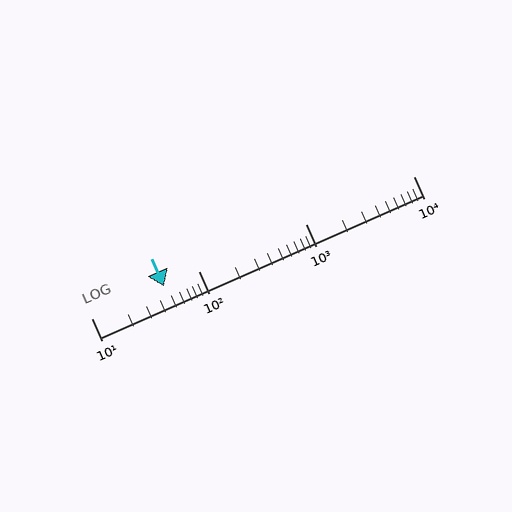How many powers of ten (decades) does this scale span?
The scale spans 3 decades, from 10 to 10000.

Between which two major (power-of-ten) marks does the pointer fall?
The pointer is between 10 and 100.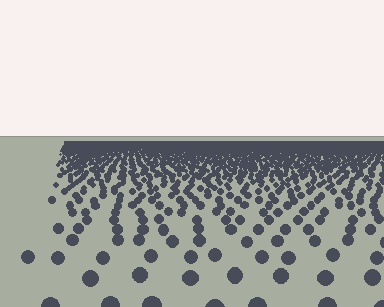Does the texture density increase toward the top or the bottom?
Density increases toward the top.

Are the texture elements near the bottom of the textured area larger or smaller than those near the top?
Larger. Near the bottom, elements are closer to the viewer and appear at a bigger on-screen size.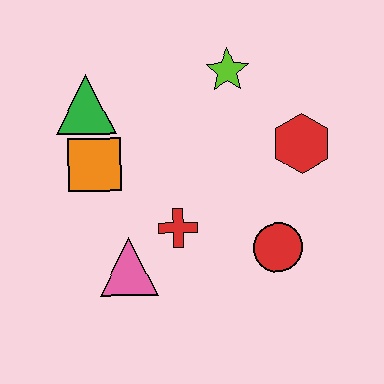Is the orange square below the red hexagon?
Yes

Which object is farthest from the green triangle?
The red circle is farthest from the green triangle.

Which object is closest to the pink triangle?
The red cross is closest to the pink triangle.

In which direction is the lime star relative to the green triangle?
The lime star is to the right of the green triangle.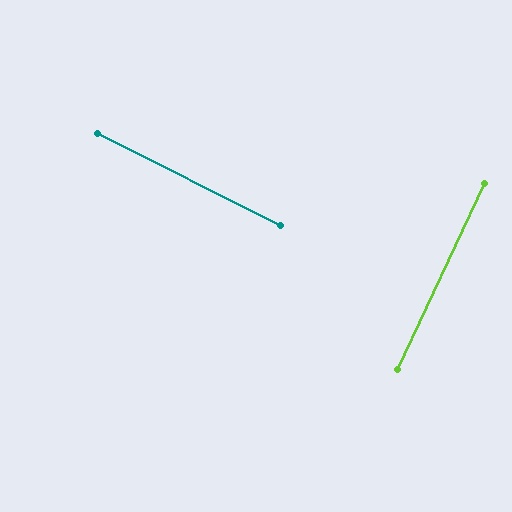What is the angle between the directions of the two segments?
Approximately 88 degrees.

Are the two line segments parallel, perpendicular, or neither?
Perpendicular — they meet at approximately 88°.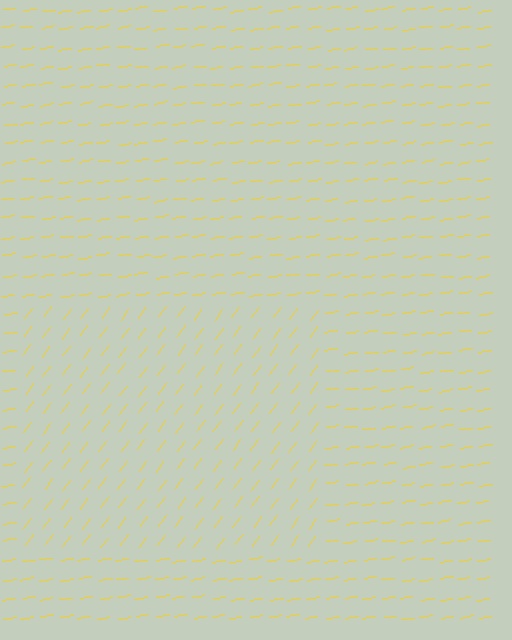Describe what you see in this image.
The image is filled with small yellow line segments. A rectangle region in the image has lines oriented differently from the surrounding lines, creating a visible texture boundary.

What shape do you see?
I see a rectangle.